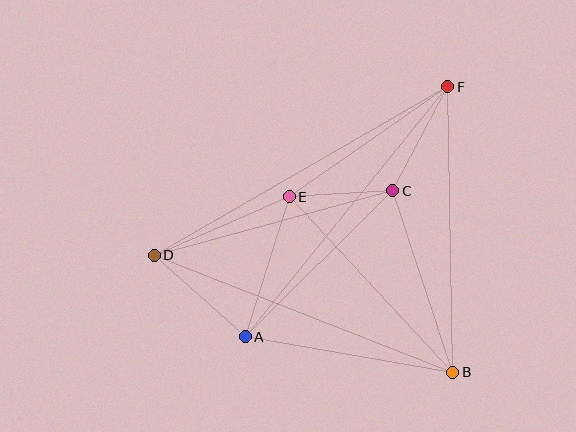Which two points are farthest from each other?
Points D and F are farthest from each other.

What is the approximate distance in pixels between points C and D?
The distance between C and D is approximately 247 pixels.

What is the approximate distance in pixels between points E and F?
The distance between E and F is approximately 193 pixels.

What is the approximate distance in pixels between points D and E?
The distance between D and E is approximately 147 pixels.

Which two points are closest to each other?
Points C and E are closest to each other.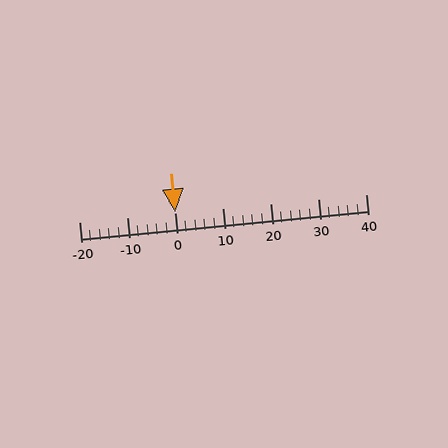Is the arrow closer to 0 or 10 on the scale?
The arrow is closer to 0.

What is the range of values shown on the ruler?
The ruler shows values from -20 to 40.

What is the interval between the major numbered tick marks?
The major tick marks are spaced 10 units apart.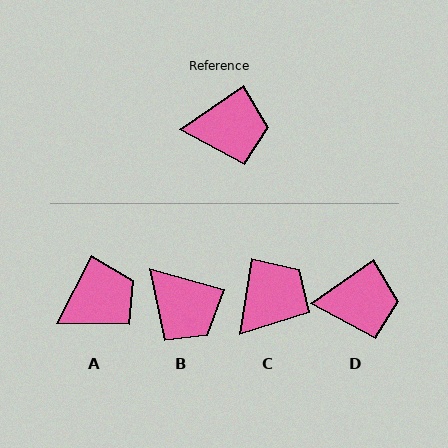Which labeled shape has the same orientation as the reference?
D.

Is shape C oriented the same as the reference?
No, it is off by about 46 degrees.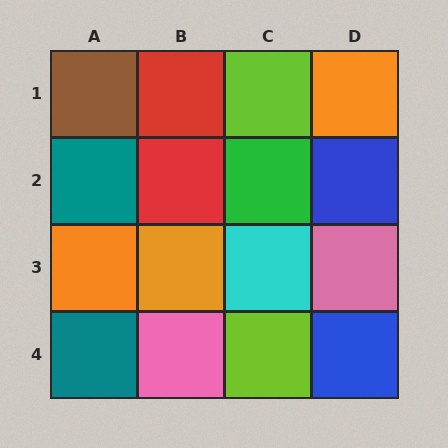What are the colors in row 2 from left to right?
Teal, red, green, blue.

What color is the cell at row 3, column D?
Pink.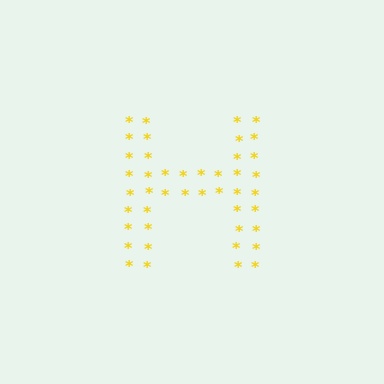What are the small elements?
The small elements are asterisks.